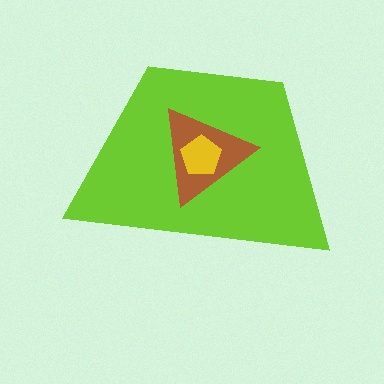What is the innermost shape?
The yellow pentagon.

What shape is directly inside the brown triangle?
The yellow pentagon.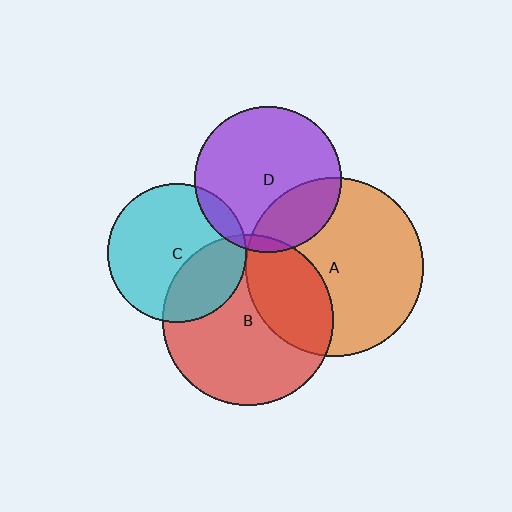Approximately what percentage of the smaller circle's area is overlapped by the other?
Approximately 5%.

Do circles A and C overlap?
Yes.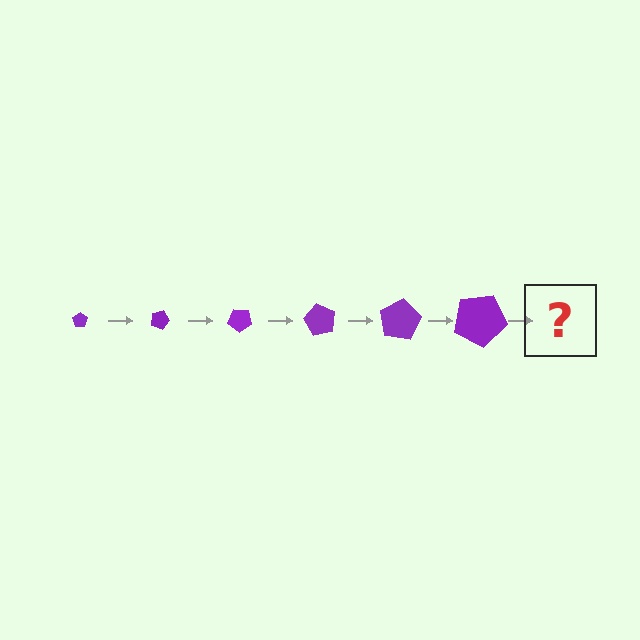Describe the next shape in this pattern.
It should be a pentagon, larger than the previous one and rotated 120 degrees from the start.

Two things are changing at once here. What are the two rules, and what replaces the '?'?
The two rules are that the pentagon grows larger each step and it rotates 20 degrees each step. The '?' should be a pentagon, larger than the previous one and rotated 120 degrees from the start.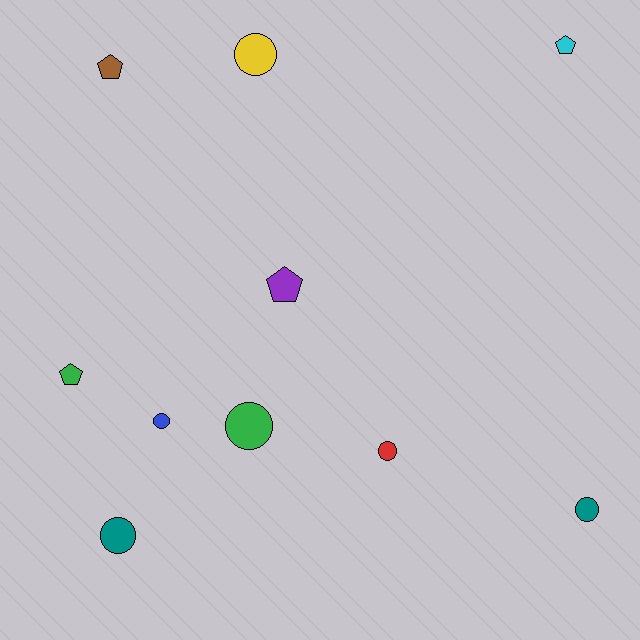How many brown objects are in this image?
There is 1 brown object.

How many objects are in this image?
There are 10 objects.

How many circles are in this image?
There are 6 circles.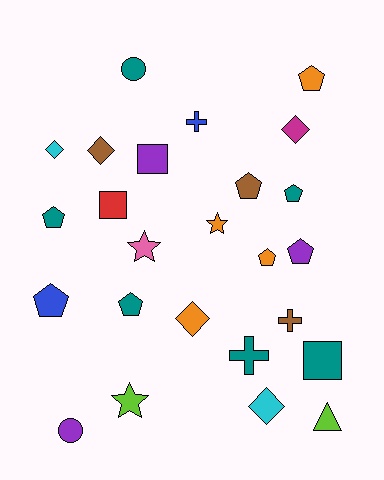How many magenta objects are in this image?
There is 1 magenta object.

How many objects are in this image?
There are 25 objects.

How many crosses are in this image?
There are 3 crosses.